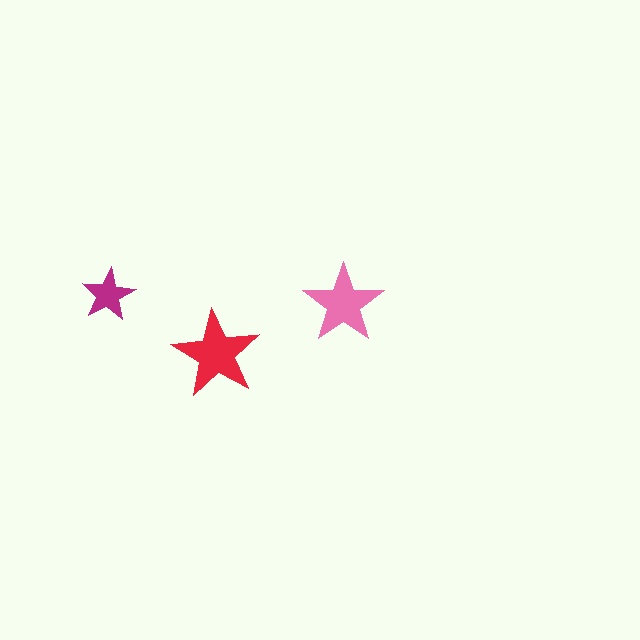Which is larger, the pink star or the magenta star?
The pink one.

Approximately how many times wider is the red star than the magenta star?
About 1.5 times wider.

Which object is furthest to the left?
The magenta star is leftmost.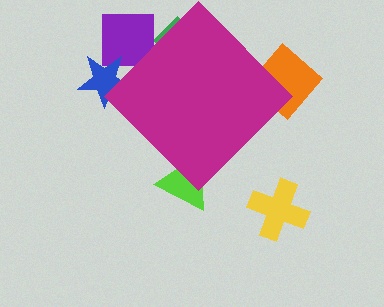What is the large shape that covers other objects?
A magenta diamond.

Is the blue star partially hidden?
Yes, the blue star is partially hidden behind the magenta diamond.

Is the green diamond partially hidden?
Yes, the green diamond is partially hidden behind the magenta diamond.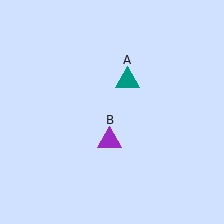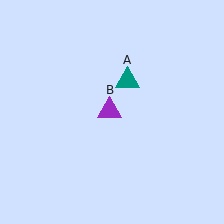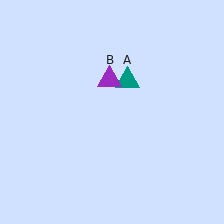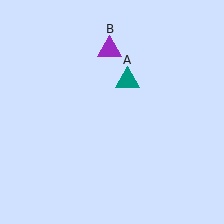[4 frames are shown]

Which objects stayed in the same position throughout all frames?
Teal triangle (object A) remained stationary.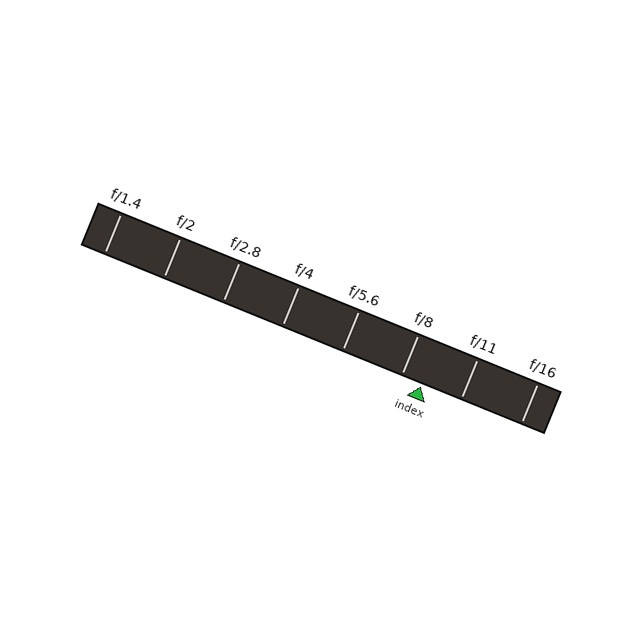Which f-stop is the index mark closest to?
The index mark is closest to f/8.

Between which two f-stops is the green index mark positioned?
The index mark is between f/8 and f/11.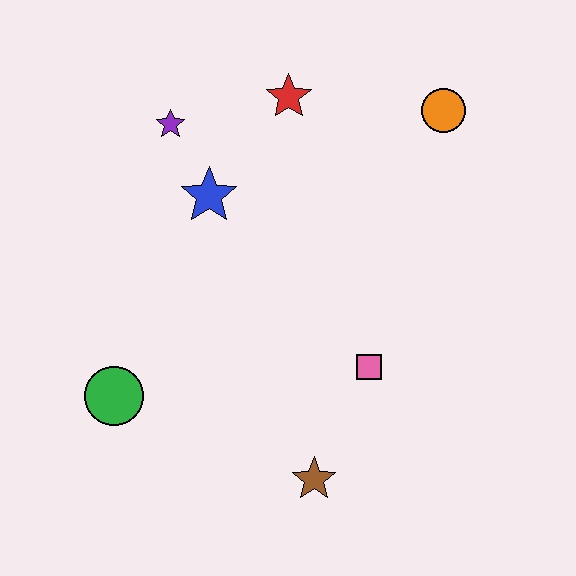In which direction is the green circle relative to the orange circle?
The green circle is to the left of the orange circle.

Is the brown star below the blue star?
Yes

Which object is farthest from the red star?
The brown star is farthest from the red star.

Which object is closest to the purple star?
The blue star is closest to the purple star.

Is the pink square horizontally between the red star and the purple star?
No